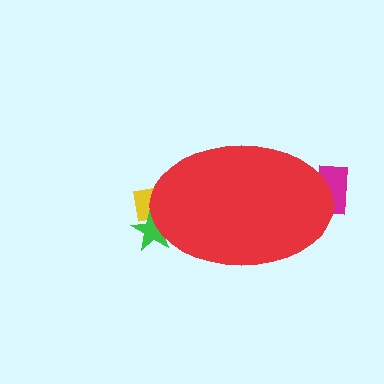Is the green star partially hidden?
Yes, the green star is partially hidden behind the red ellipse.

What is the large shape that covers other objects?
A red ellipse.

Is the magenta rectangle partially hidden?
Yes, the magenta rectangle is partially hidden behind the red ellipse.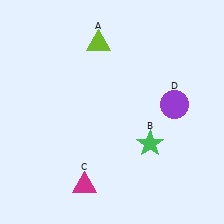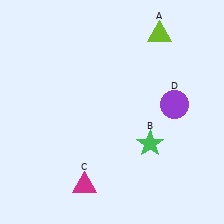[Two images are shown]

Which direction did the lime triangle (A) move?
The lime triangle (A) moved right.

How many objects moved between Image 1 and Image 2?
1 object moved between the two images.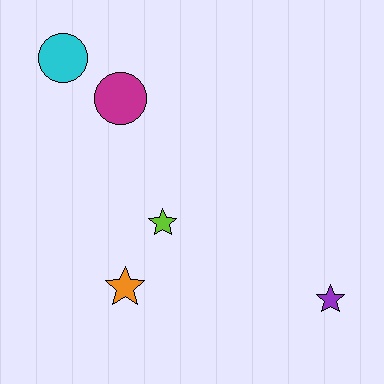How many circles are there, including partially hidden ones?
There are 2 circles.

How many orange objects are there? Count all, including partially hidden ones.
There is 1 orange object.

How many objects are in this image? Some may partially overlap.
There are 5 objects.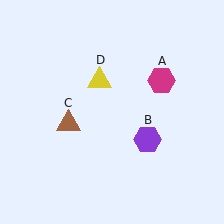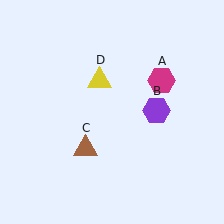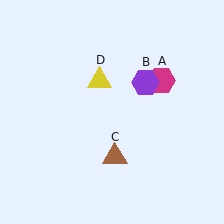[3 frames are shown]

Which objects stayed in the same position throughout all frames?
Magenta hexagon (object A) and yellow triangle (object D) remained stationary.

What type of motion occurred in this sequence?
The purple hexagon (object B), brown triangle (object C) rotated counterclockwise around the center of the scene.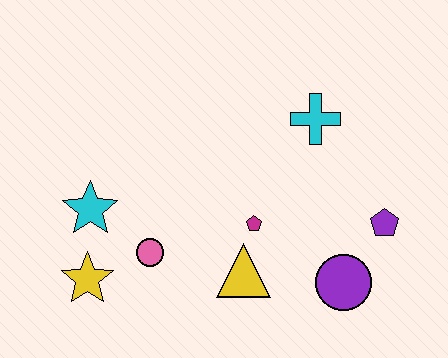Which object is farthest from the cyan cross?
The yellow star is farthest from the cyan cross.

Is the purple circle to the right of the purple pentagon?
No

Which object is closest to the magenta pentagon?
The yellow triangle is closest to the magenta pentagon.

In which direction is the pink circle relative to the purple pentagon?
The pink circle is to the left of the purple pentagon.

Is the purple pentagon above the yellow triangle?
Yes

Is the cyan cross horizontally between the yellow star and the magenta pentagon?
No